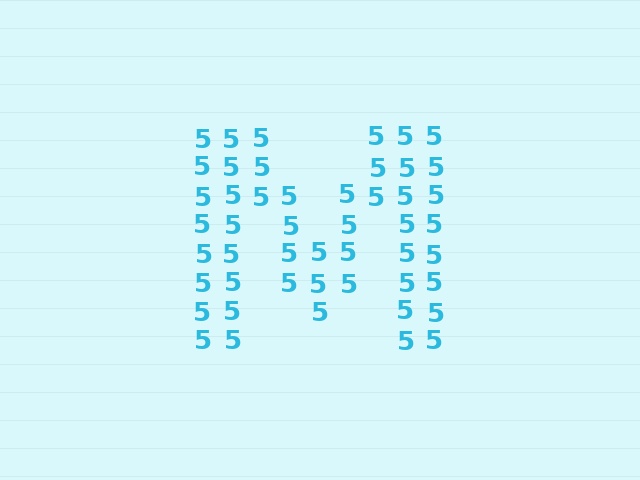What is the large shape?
The large shape is the letter M.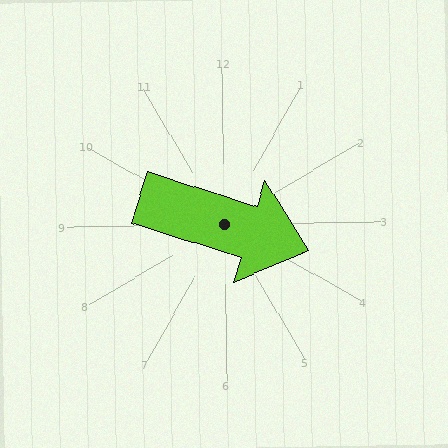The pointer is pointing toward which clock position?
Roughly 4 o'clock.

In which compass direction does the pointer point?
East.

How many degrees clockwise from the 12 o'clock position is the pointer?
Approximately 108 degrees.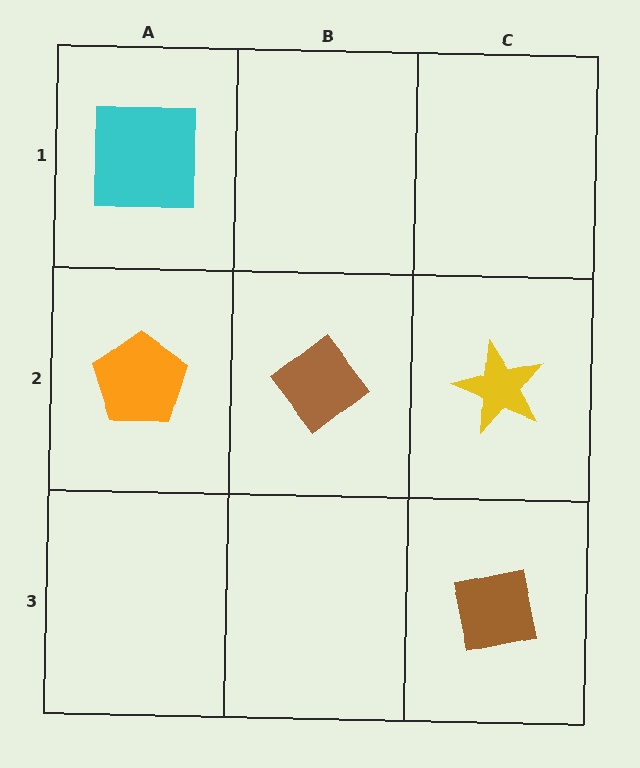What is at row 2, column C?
A yellow star.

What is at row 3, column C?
A brown square.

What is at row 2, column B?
A brown diamond.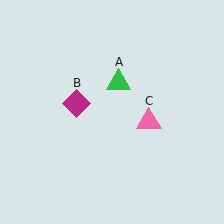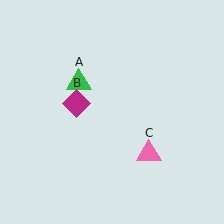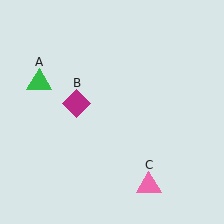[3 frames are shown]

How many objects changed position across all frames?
2 objects changed position: green triangle (object A), pink triangle (object C).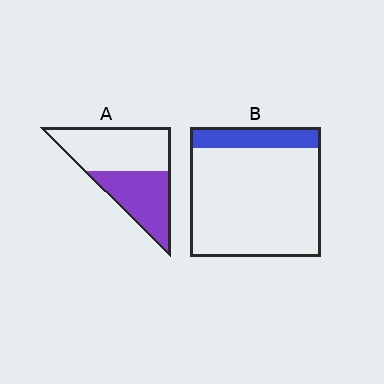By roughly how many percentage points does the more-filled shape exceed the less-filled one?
By roughly 30 percentage points (A over B).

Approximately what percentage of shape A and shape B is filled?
A is approximately 45% and B is approximately 15%.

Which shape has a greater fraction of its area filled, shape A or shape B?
Shape A.